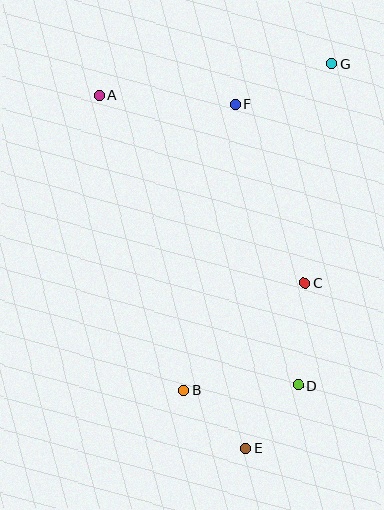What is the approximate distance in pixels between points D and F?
The distance between D and F is approximately 289 pixels.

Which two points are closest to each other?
Points D and E are closest to each other.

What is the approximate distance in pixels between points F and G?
The distance between F and G is approximately 104 pixels.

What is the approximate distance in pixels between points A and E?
The distance between A and E is approximately 382 pixels.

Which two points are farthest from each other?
Points E and G are farthest from each other.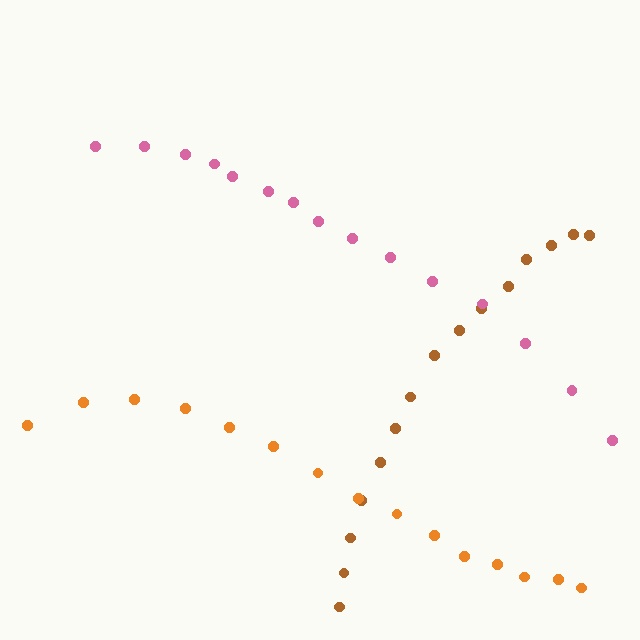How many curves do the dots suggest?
There are 3 distinct paths.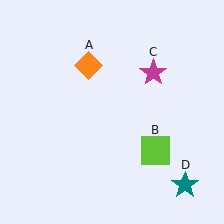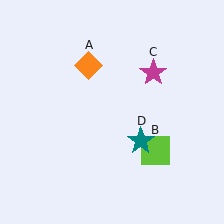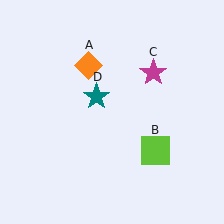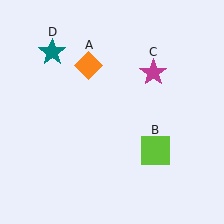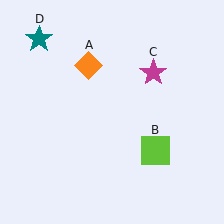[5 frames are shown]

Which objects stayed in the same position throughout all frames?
Orange diamond (object A) and lime square (object B) and magenta star (object C) remained stationary.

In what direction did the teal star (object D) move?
The teal star (object D) moved up and to the left.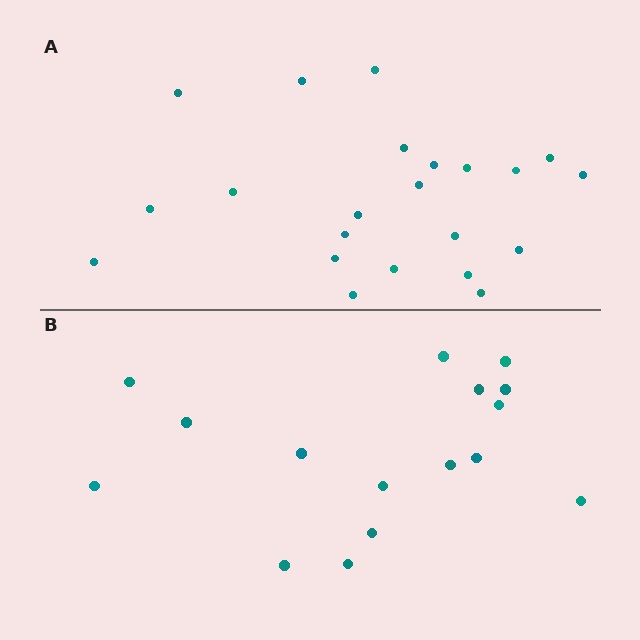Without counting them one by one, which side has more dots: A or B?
Region A (the top region) has more dots.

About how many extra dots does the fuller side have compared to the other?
Region A has about 6 more dots than region B.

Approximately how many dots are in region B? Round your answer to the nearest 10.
About 20 dots. (The exact count is 16, which rounds to 20.)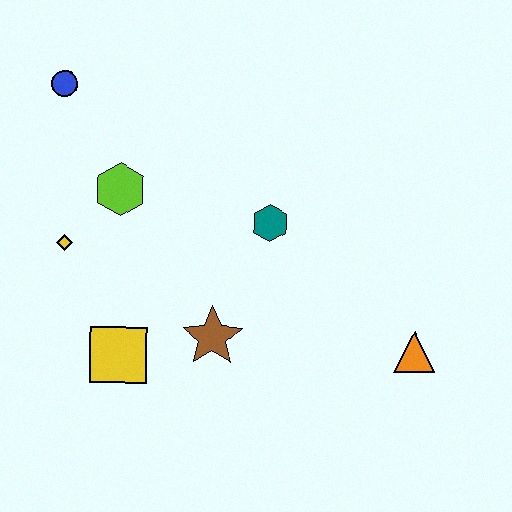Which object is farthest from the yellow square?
The orange triangle is farthest from the yellow square.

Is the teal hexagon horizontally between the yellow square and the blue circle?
No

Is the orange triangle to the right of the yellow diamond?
Yes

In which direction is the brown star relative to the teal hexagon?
The brown star is below the teal hexagon.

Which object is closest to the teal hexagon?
The brown star is closest to the teal hexagon.